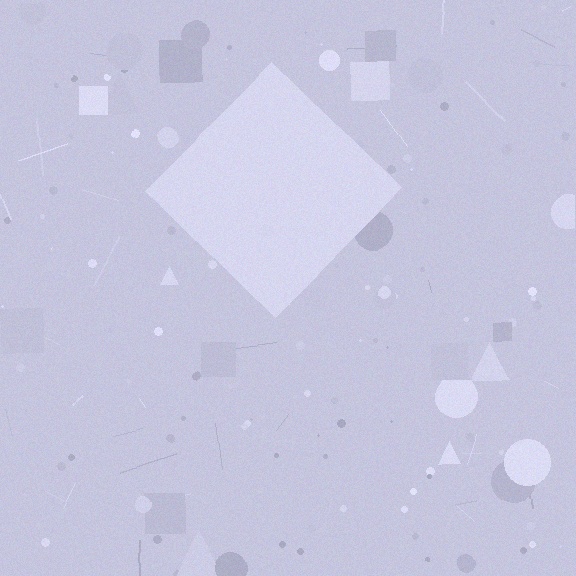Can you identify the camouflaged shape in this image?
The camouflaged shape is a diamond.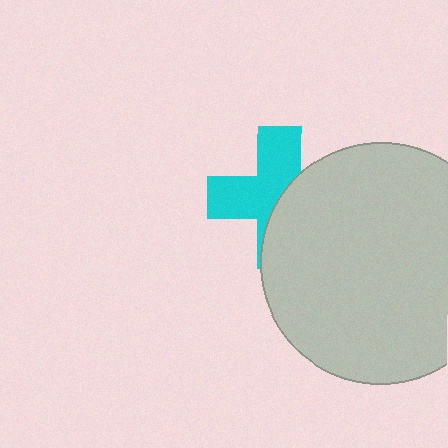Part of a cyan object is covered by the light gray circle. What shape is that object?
It is a cross.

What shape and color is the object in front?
The object in front is a light gray circle.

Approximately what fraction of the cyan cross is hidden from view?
Roughly 47% of the cyan cross is hidden behind the light gray circle.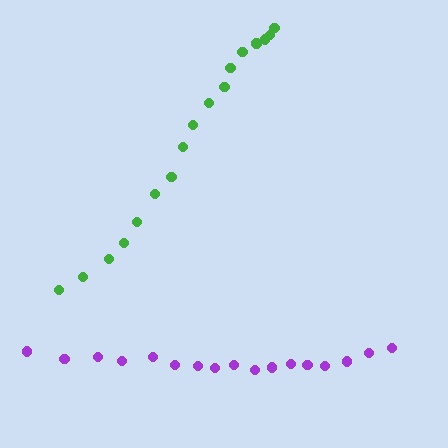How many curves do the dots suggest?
There are 2 distinct paths.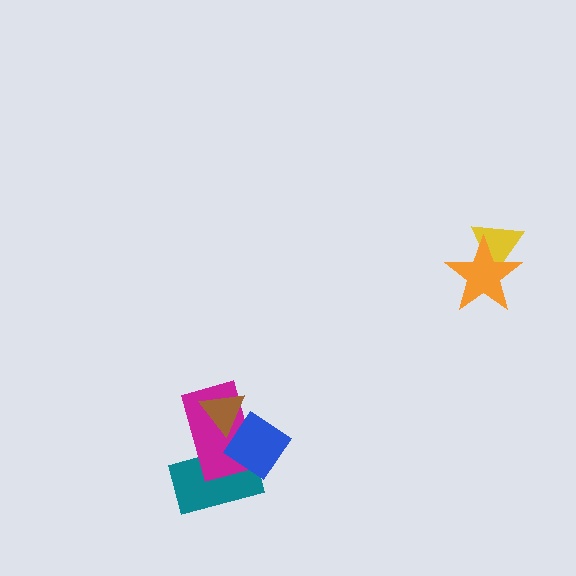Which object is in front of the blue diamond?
The brown triangle is in front of the blue diamond.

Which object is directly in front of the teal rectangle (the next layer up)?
The magenta rectangle is directly in front of the teal rectangle.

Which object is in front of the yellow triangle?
The orange star is in front of the yellow triangle.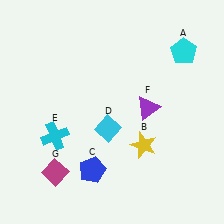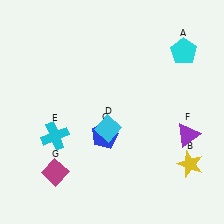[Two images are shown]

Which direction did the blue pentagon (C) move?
The blue pentagon (C) moved up.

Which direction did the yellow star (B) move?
The yellow star (B) moved right.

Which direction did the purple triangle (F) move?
The purple triangle (F) moved right.